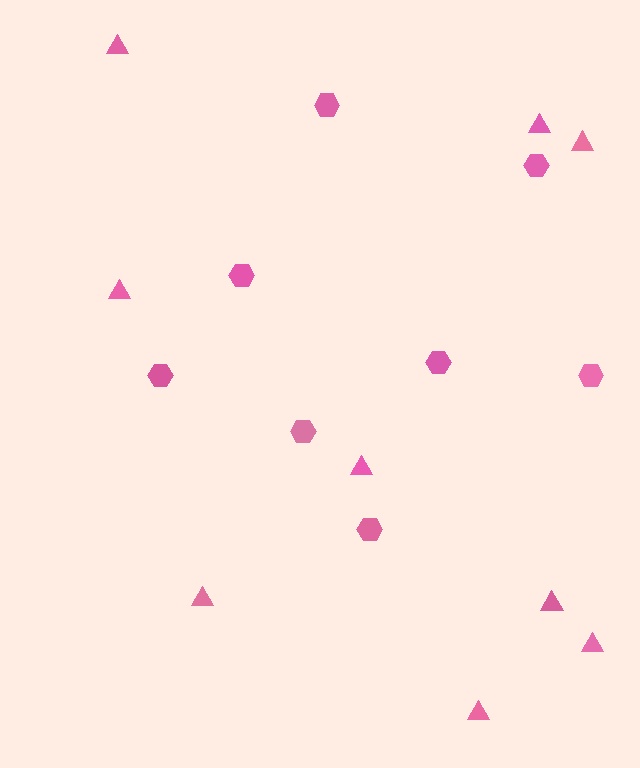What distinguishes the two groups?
There are 2 groups: one group of triangles (9) and one group of hexagons (8).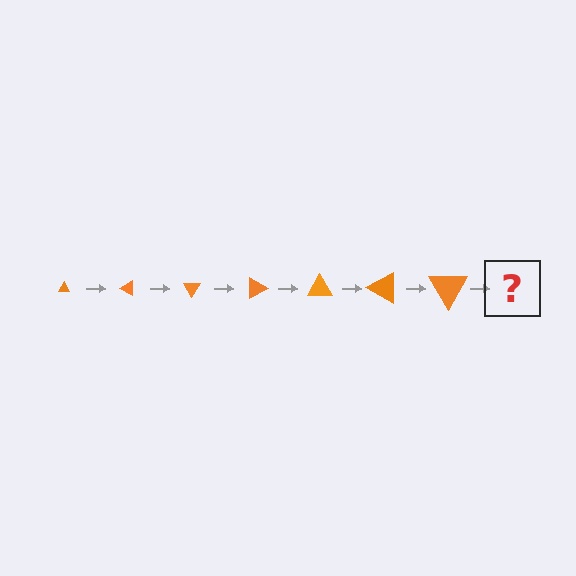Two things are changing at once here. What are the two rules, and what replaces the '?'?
The two rules are that the triangle grows larger each step and it rotates 30 degrees each step. The '?' should be a triangle, larger than the previous one and rotated 210 degrees from the start.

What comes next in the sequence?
The next element should be a triangle, larger than the previous one and rotated 210 degrees from the start.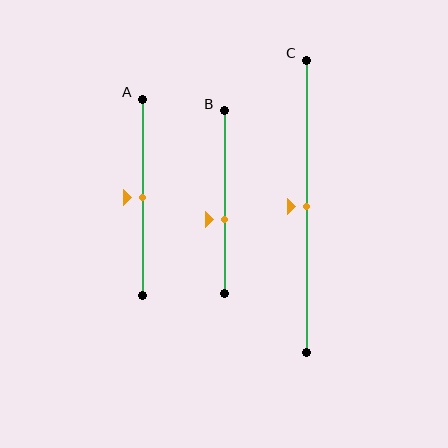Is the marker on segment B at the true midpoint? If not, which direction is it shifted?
No, the marker on segment B is shifted downward by about 9% of the segment length.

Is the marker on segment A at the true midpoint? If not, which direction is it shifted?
Yes, the marker on segment A is at the true midpoint.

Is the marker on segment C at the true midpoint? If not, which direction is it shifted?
Yes, the marker on segment C is at the true midpoint.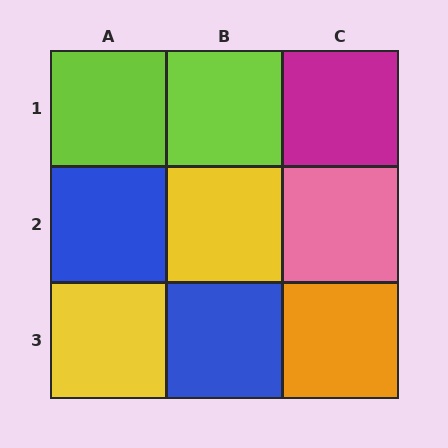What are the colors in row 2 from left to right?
Blue, yellow, pink.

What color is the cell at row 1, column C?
Magenta.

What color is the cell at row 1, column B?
Lime.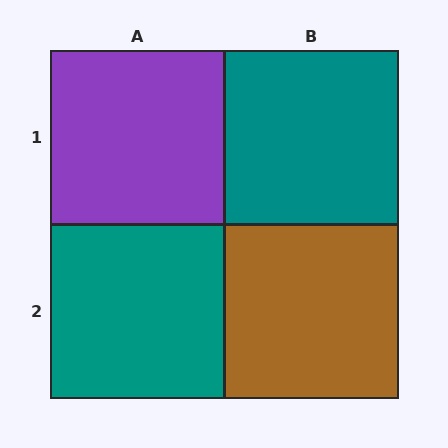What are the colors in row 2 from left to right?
Teal, brown.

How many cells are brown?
1 cell is brown.